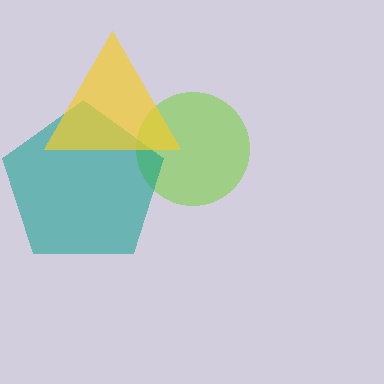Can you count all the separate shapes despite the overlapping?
Yes, there are 3 separate shapes.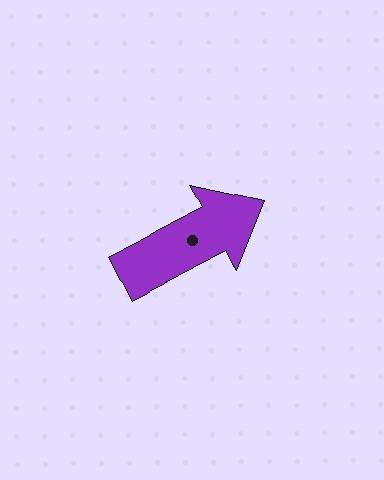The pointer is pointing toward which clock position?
Roughly 2 o'clock.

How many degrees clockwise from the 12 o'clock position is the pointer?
Approximately 62 degrees.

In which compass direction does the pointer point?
Northeast.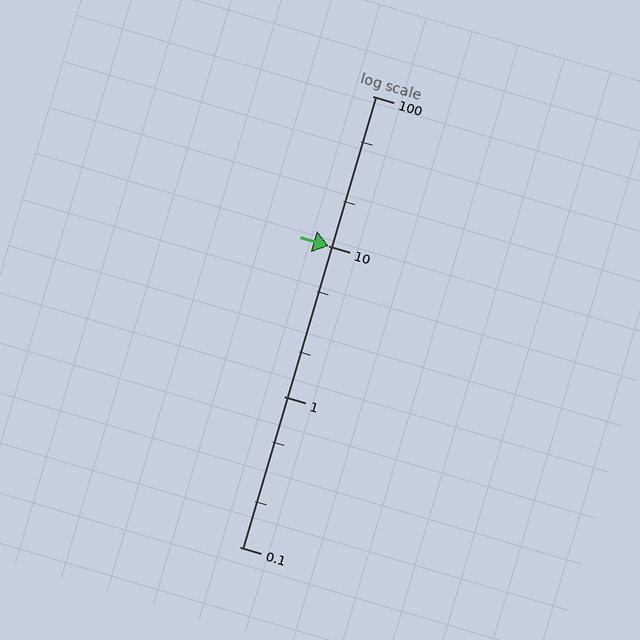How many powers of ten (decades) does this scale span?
The scale spans 3 decades, from 0.1 to 100.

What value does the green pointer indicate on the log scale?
The pointer indicates approximately 10.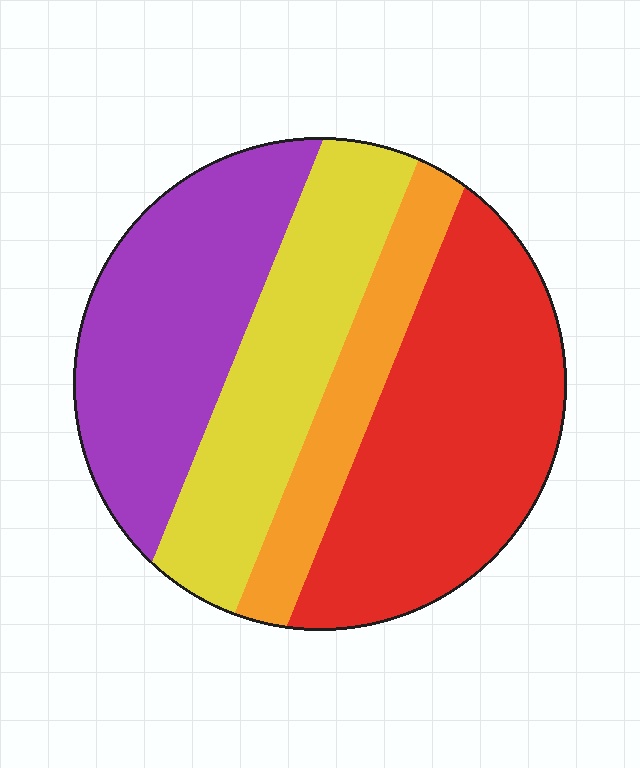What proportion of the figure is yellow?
Yellow covers roughly 25% of the figure.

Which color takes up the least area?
Orange, at roughly 15%.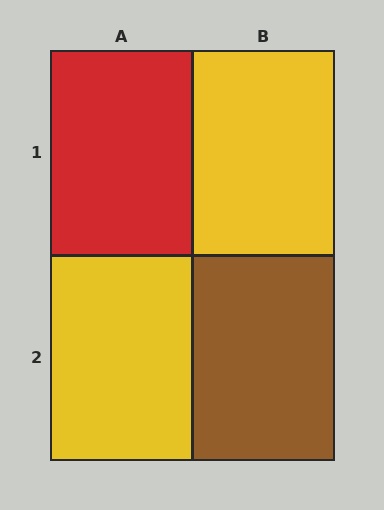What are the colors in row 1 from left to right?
Red, yellow.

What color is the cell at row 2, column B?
Brown.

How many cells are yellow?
2 cells are yellow.